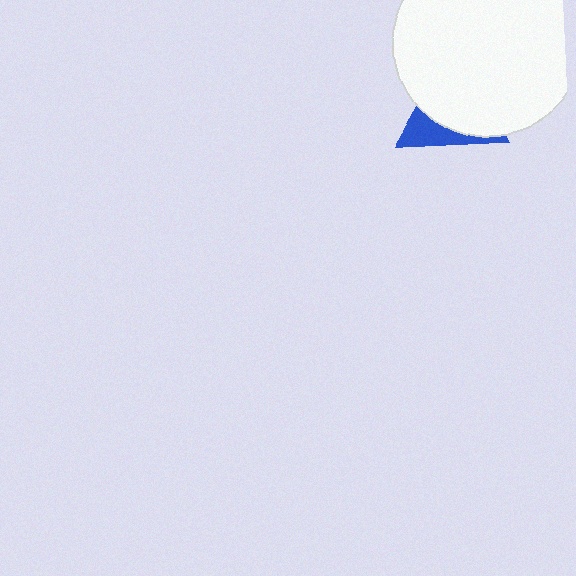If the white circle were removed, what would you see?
You would see the complete blue triangle.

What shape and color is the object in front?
The object in front is a white circle.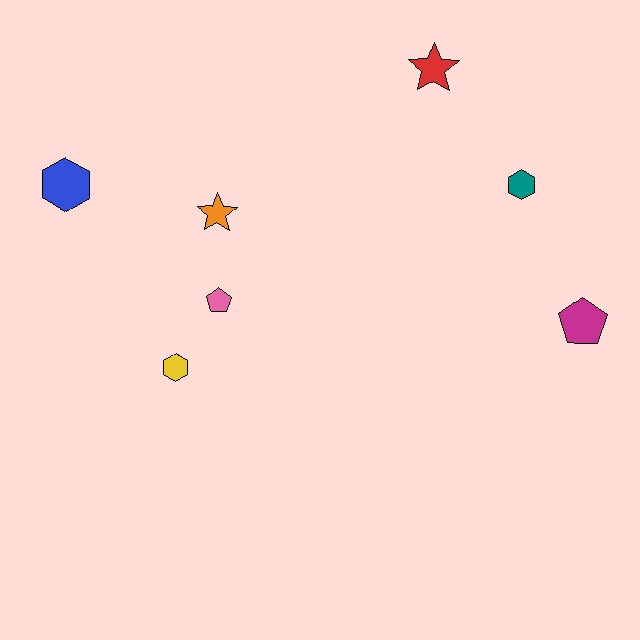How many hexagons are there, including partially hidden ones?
There are 3 hexagons.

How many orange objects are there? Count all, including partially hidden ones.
There is 1 orange object.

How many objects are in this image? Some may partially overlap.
There are 7 objects.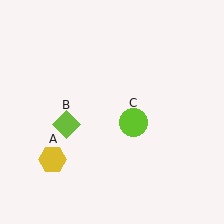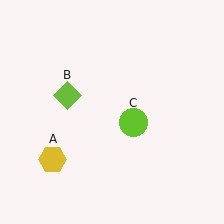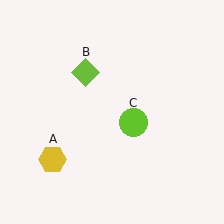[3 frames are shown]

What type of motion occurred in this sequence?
The lime diamond (object B) rotated clockwise around the center of the scene.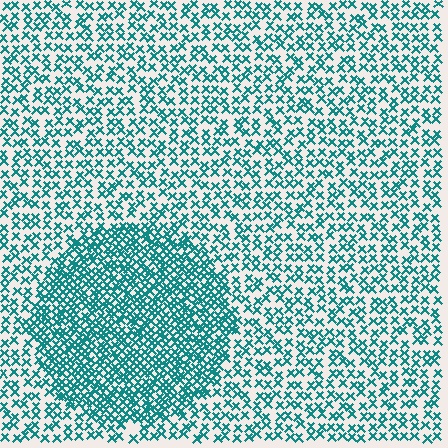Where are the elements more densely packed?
The elements are more densely packed inside the circle boundary.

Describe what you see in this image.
The image contains small teal elements arranged at two different densities. A circle-shaped region is visible where the elements are more densely packed than the surrounding area.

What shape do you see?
I see a circle.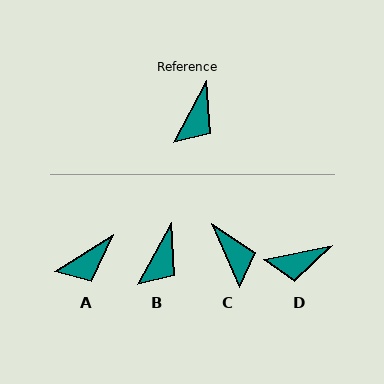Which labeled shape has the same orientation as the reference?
B.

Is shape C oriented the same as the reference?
No, it is off by about 52 degrees.